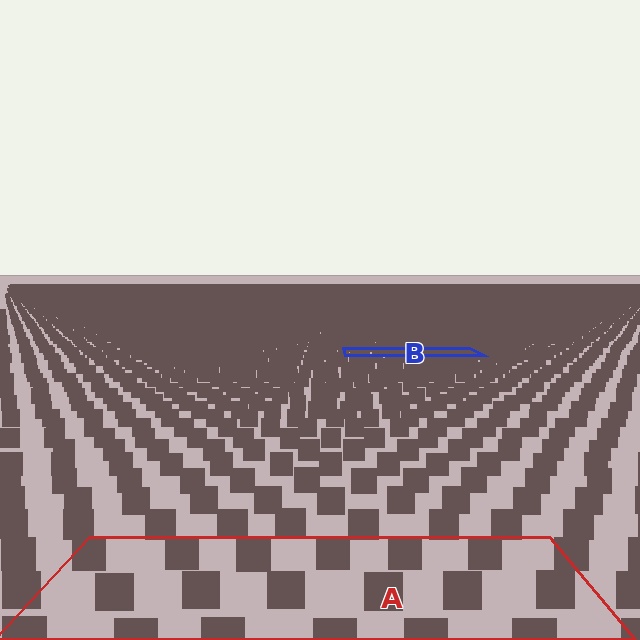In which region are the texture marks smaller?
The texture marks are smaller in region B, because it is farther away.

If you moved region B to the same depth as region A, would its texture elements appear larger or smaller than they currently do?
They would appear larger. At a closer depth, the same texture elements are projected at a bigger on-screen size.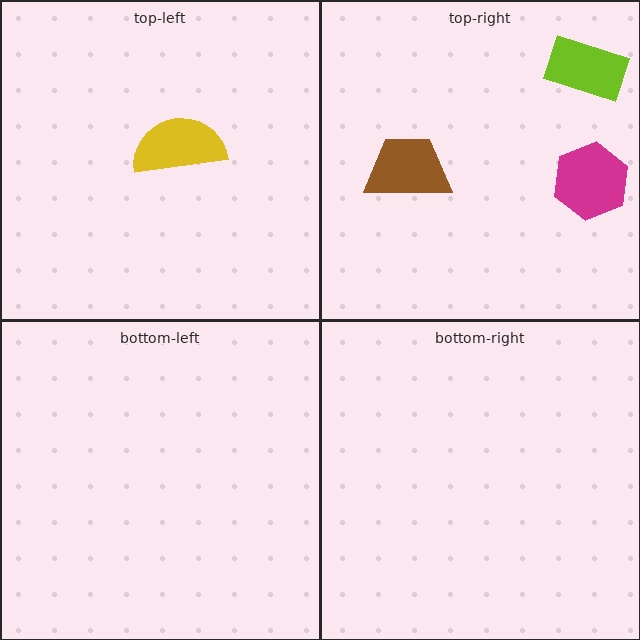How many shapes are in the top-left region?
1.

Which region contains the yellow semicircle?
The top-left region.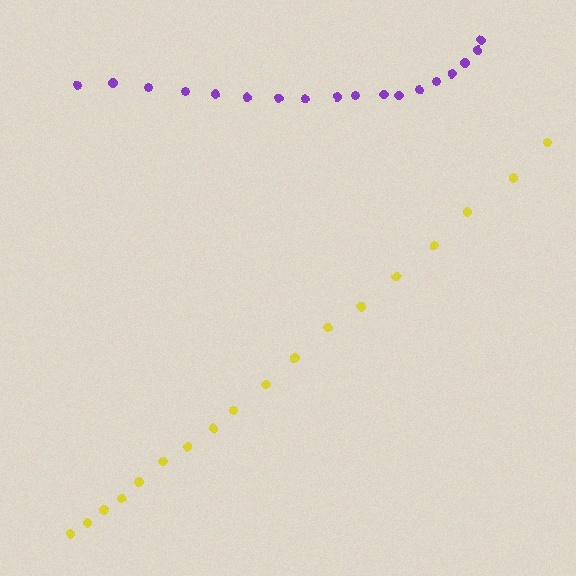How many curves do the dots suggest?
There are 2 distinct paths.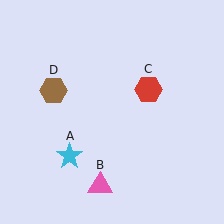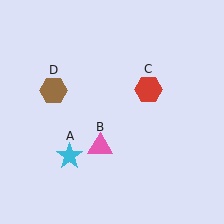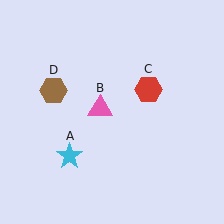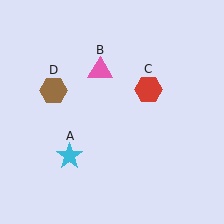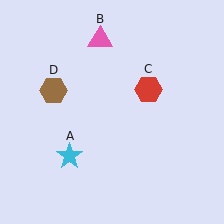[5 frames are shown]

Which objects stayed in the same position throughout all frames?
Cyan star (object A) and red hexagon (object C) and brown hexagon (object D) remained stationary.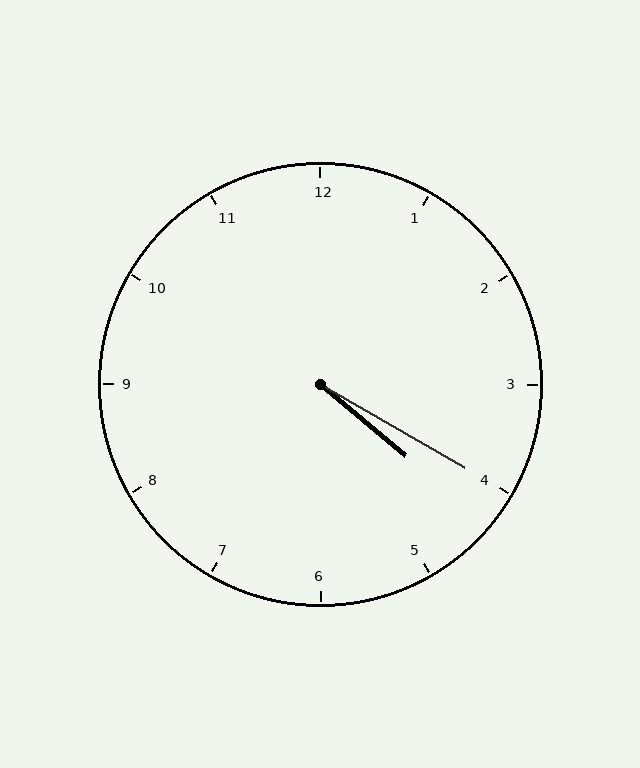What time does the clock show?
4:20.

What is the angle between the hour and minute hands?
Approximately 10 degrees.